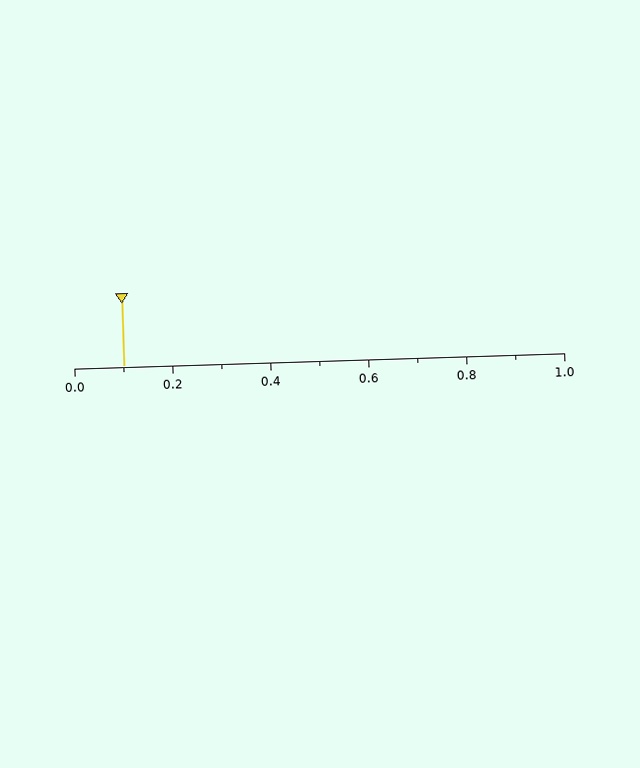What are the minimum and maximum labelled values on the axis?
The axis runs from 0.0 to 1.0.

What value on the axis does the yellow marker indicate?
The marker indicates approximately 0.1.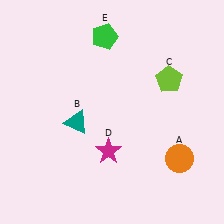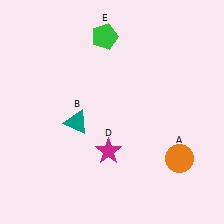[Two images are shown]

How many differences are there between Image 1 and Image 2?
There is 1 difference between the two images.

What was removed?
The lime pentagon (C) was removed in Image 2.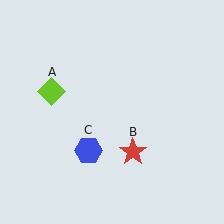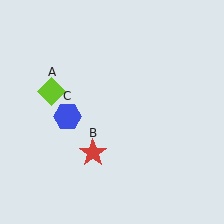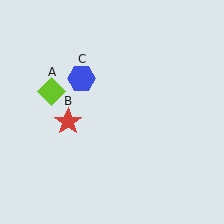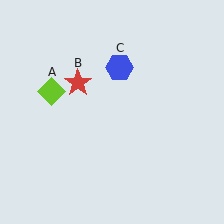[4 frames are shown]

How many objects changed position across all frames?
2 objects changed position: red star (object B), blue hexagon (object C).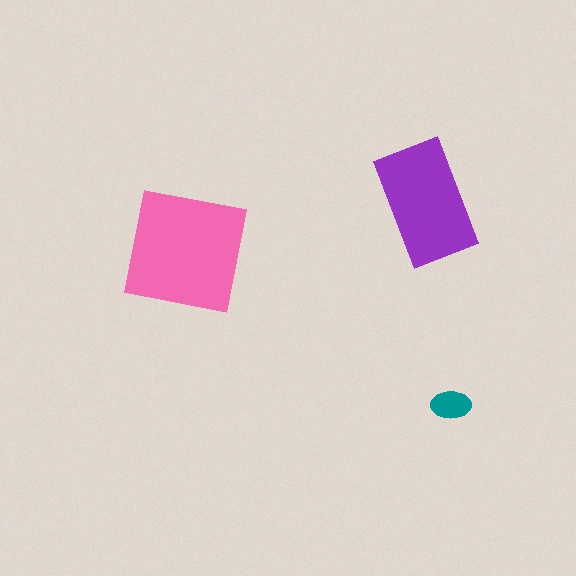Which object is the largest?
The pink square.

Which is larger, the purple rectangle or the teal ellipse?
The purple rectangle.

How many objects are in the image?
There are 3 objects in the image.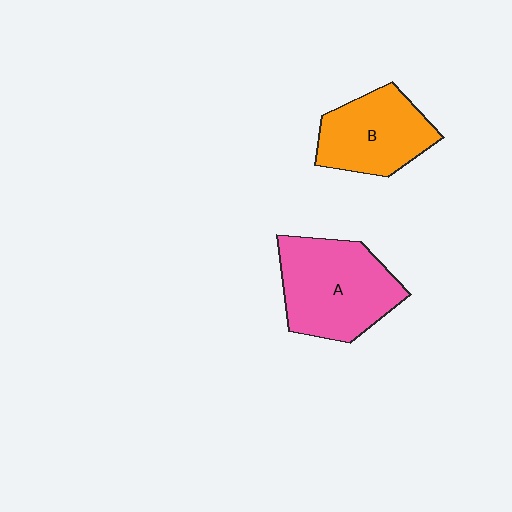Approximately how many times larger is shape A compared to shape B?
Approximately 1.3 times.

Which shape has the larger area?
Shape A (pink).